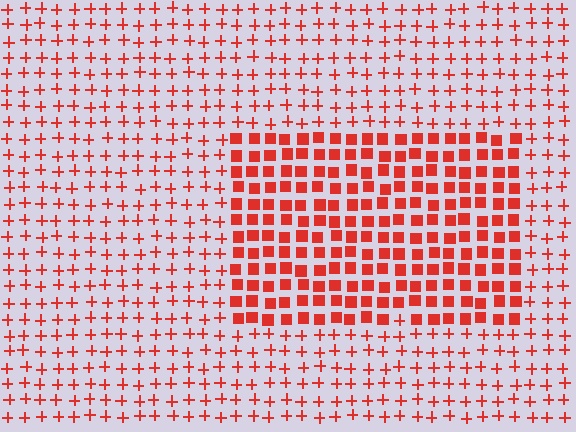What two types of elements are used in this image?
The image uses squares inside the rectangle region and plus signs outside it.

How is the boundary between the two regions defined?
The boundary is defined by a change in element shape: squares inside vs. plus signs outside. All elements share the same color and spacing.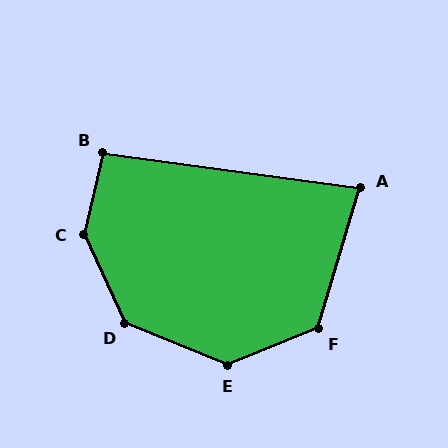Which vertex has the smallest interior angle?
A, at approximately 81 degrees.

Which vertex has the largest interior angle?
C, at approximately 142 degrees.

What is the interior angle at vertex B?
Approximately 95 degrees (obtuse).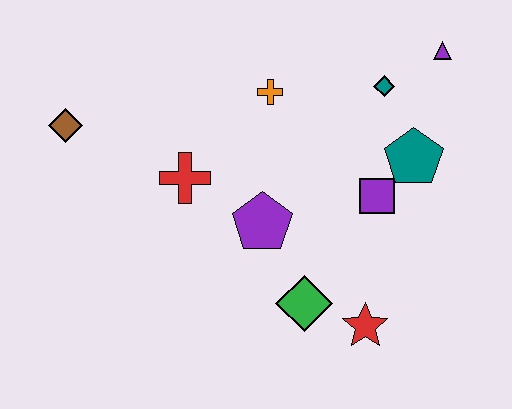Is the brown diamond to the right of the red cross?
No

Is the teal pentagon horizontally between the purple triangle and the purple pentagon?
Yes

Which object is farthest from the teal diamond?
The brown diamond is farthest from the teal diamond.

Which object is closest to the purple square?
The teal pentagon is closest to the purple square.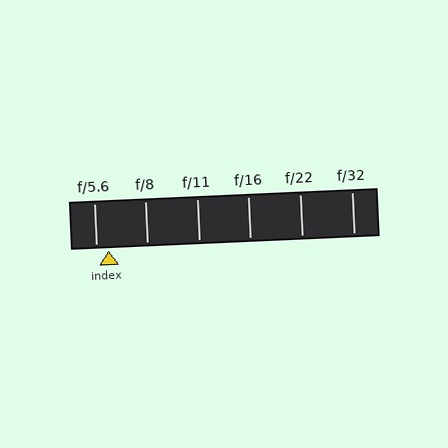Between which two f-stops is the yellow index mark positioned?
The index mark is between f/5.6 and f/8.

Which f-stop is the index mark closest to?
The index mark is closest to f/5.6.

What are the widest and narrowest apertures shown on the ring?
The widest aperture shown is f/5.6 and the narrowest is f/32.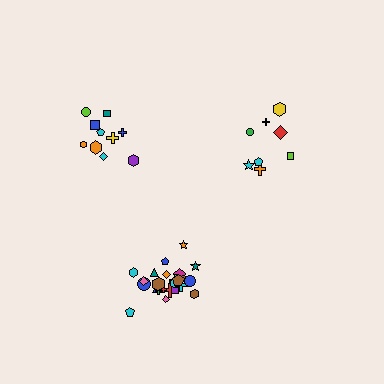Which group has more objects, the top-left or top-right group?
The top-left group.